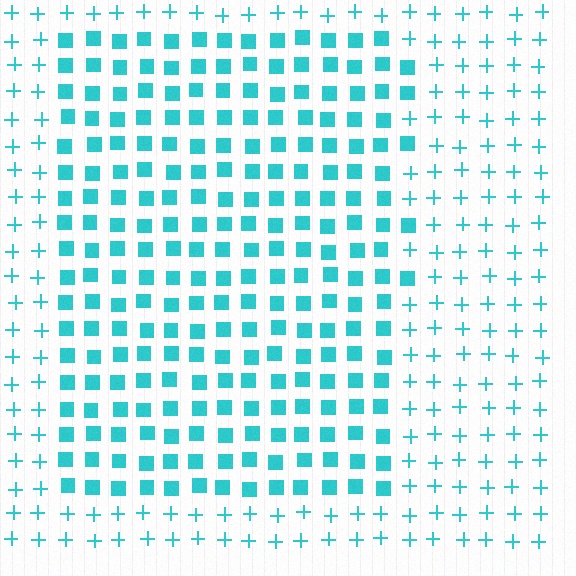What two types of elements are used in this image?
The image uses squares inside the rectangle region and plus signs outside it.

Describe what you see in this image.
The image is filled with small cyan elements arranged in a uniform grid. A rectangle-shaped region contains squares, while the surrounding area contains plus signs. The boundary is defined purely by the change in element shape.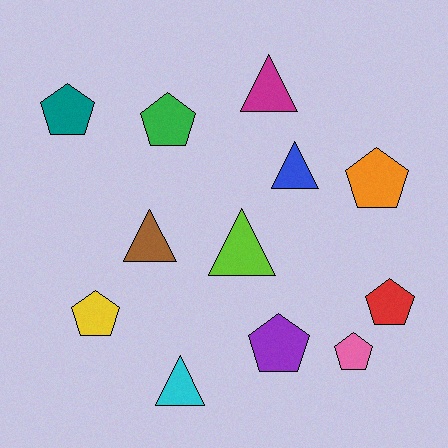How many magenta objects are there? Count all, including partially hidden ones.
There is 1 magenta object.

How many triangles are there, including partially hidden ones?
There are 5 triangles.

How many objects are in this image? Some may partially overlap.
There are 12 objects.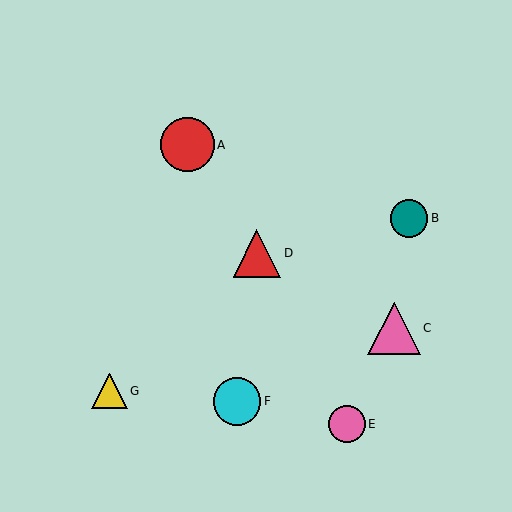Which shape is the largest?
The red circle (labeled A) is the largest.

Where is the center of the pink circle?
The center of the pink circle is at (347, 424).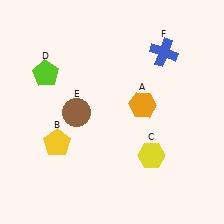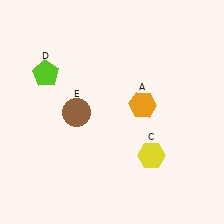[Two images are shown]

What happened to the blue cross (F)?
The blue cross (F) was removed in Image 2. It was in the top-right area of Image 1.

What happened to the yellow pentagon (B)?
The yellow pentagon (B) was removed in Image 2. It was in the bottom-left area of Image 1.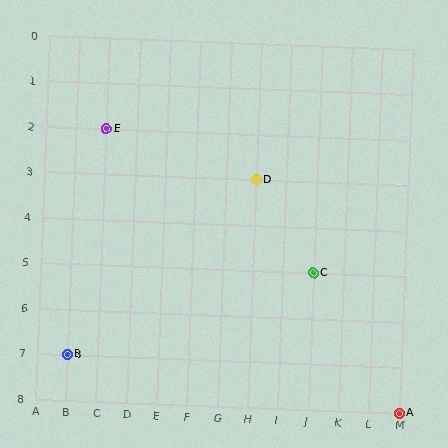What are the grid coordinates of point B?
Point B is at grid coordinates (B, 7).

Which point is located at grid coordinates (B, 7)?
Point B is at (B, 7).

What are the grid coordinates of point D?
Point D is at grid coordinates (H, 3).